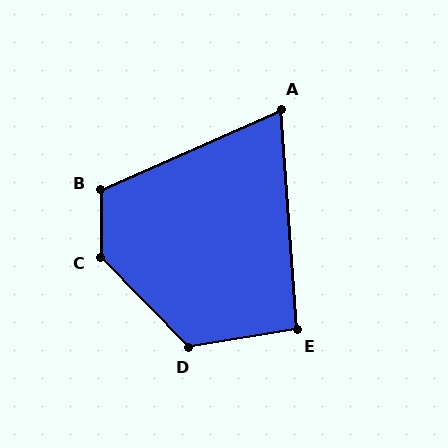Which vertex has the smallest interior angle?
A, at approximately 70 degrees.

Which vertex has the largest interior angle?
C, at approximately 135 degrees.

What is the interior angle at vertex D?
Approximately 125 degrees (obtuse).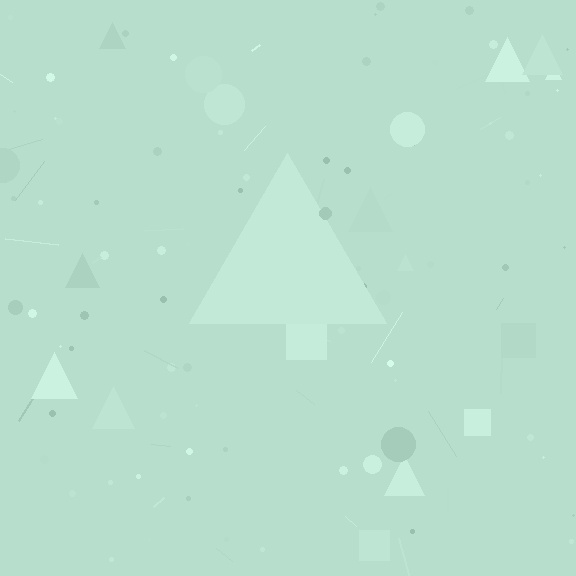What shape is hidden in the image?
A triangle is hidden in the image.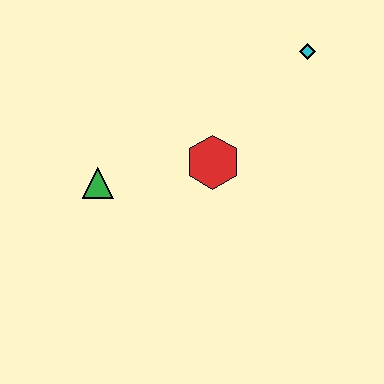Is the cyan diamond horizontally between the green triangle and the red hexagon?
No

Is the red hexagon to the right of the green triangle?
Yes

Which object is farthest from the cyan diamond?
The green triangle is farthest from the cyan diamond.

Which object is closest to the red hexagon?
The green triangle is closest to the red hexagon.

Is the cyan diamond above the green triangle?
Yes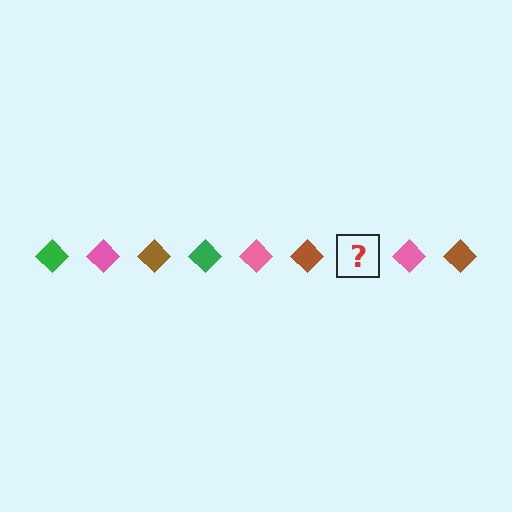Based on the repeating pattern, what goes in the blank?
The blank should be a green diamond.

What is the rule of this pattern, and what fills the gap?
The rule is that the pattern cycles through green, pink, brown diamonds. The gap should be filled with a green diamond.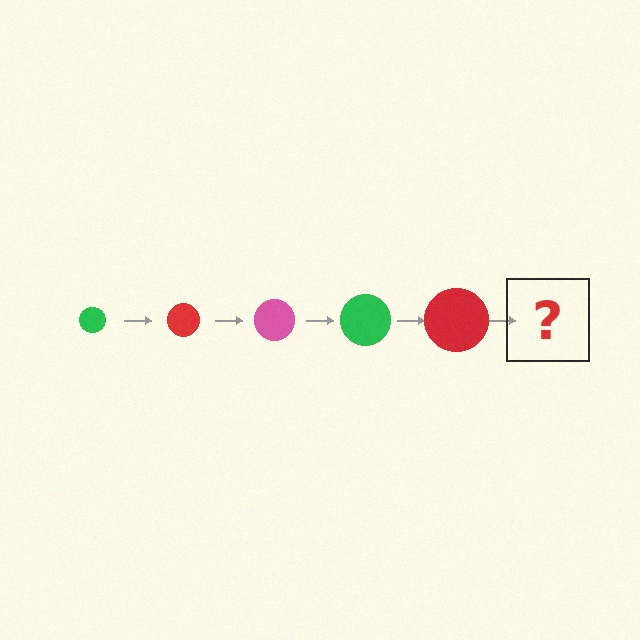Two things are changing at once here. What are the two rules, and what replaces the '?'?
The two rules are that the circle grows larger each step and the color cycles through green, red, and pink. The '?' should be a pink circle, larger than the previous one.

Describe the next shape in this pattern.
It should be a pink circle, larger than the previous one.